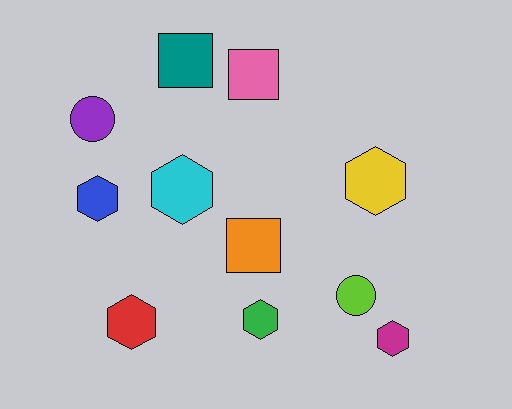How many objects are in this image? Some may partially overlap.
There are 11 objects.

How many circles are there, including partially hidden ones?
There are 2 circles.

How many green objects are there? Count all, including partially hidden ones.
There is 1 green object.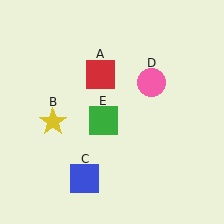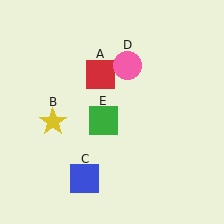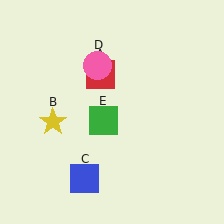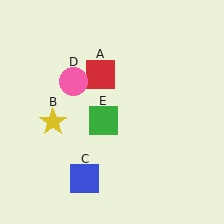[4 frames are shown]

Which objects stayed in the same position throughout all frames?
Red square (object A) and yellow star (object B) and blue square (object C) and green square (object E) remained stationary.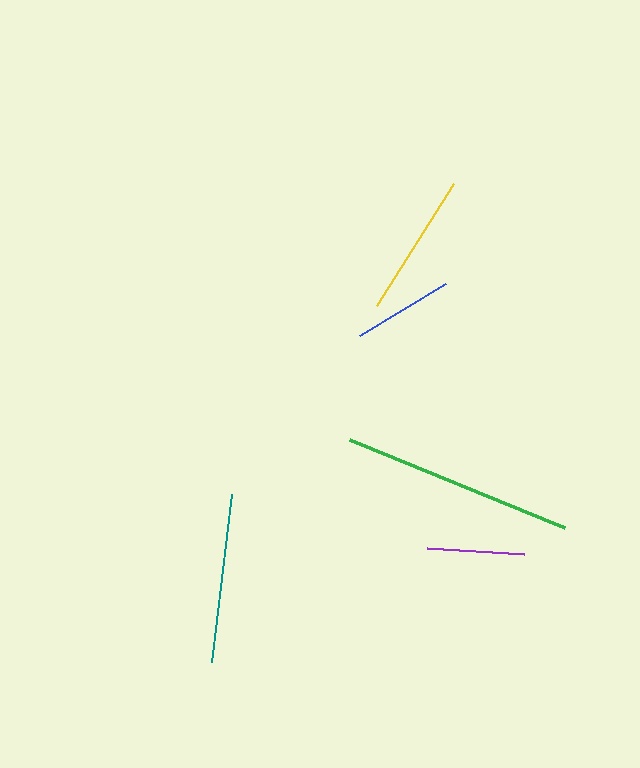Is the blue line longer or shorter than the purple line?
The blue line is longer than the purple line.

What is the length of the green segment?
The green segment is approximately 231 pixels long.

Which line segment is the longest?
The green line is the longest at approximately 231 pixels.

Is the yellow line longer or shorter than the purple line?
The yellow line is longer than the purple line.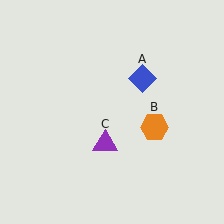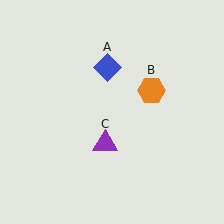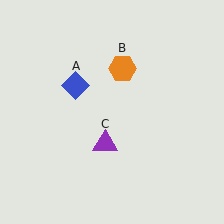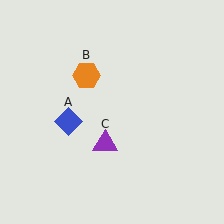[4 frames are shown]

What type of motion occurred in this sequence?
The blue diamond (object A), orange hexagon (object B) rotated counterclockwise around the center of the scene.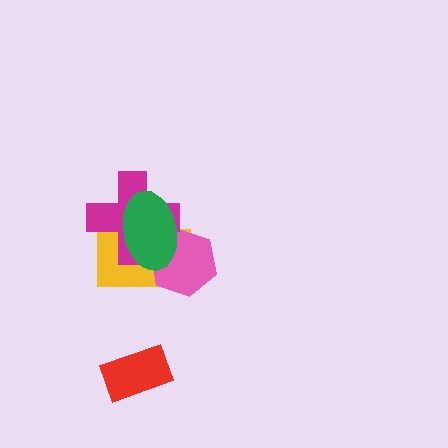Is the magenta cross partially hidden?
Yes, it is partially covered by another shape.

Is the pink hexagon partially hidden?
Yes, it is partially covered by another shape.